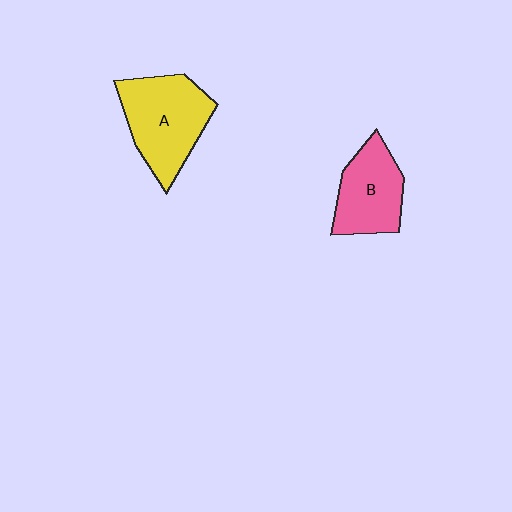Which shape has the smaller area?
Shape B (pink).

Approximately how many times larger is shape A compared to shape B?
Approximately 1.3 times.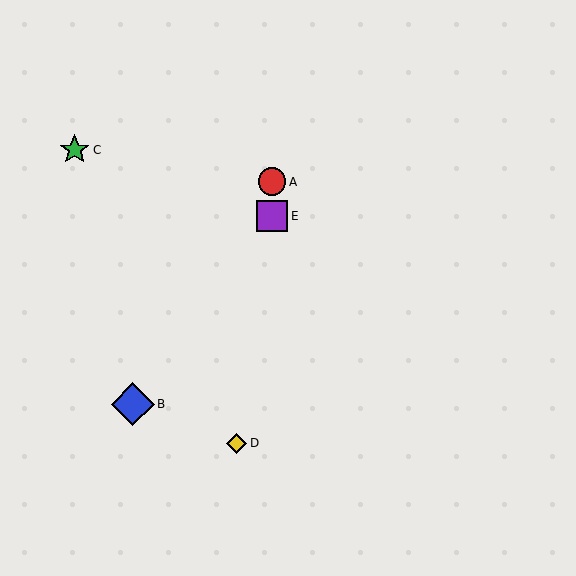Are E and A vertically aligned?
Yes, both are at x≈272.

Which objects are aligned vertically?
Objects A, E are aligned vertically.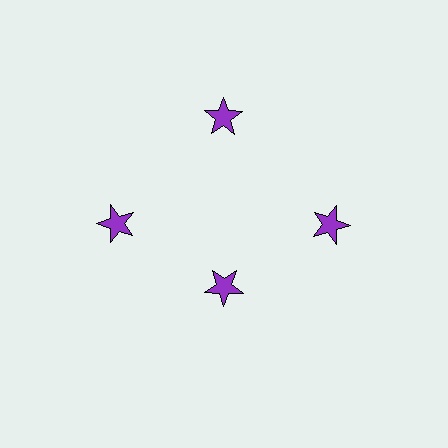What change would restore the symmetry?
The symmetry would be restored by moving it outward, back onto the ring so that all 4 stars sit at equal angles and equal distance from the center.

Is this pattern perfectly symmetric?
No. The 4 purple stars are arranged in a ring, but one element near the 6 o'clock position is pulled inward toward the center, breaking the 4-fold rotational symmetry.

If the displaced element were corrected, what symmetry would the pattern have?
It would have 4-fold rotational symmetry — the pattern would map onto itself every 90 degrees.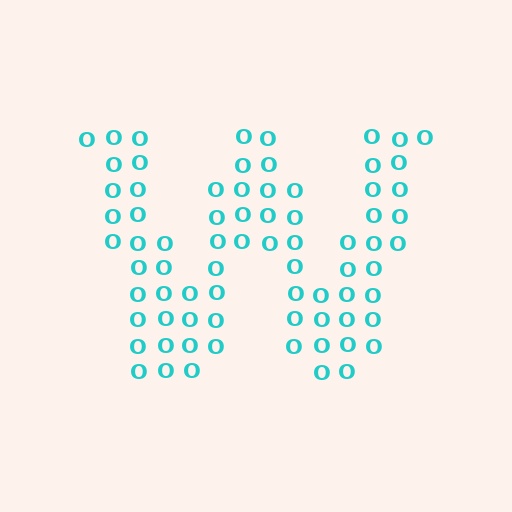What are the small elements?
The small elements are letter O's.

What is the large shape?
The large shape is the letter W.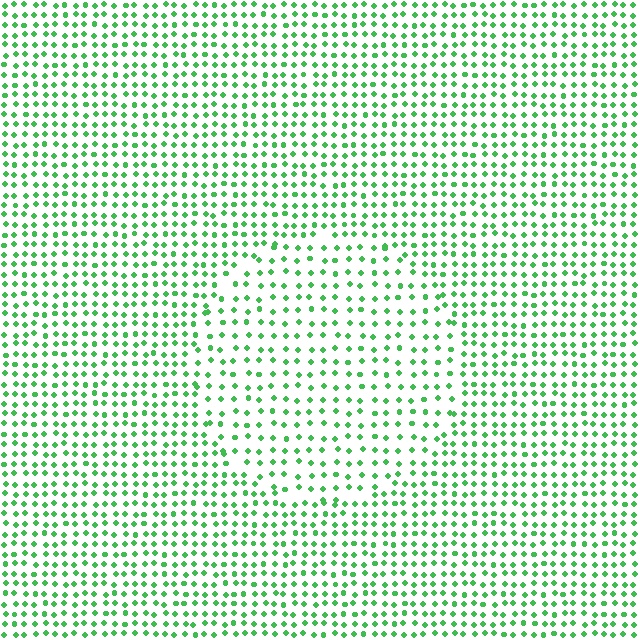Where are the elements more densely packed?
The elements are more densely packed outside the circle boundary.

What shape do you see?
I see a circle.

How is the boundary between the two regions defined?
The boundary is defined by a change in element density (approximately 1.6x ratio). All elements are the same color, size, and shape.